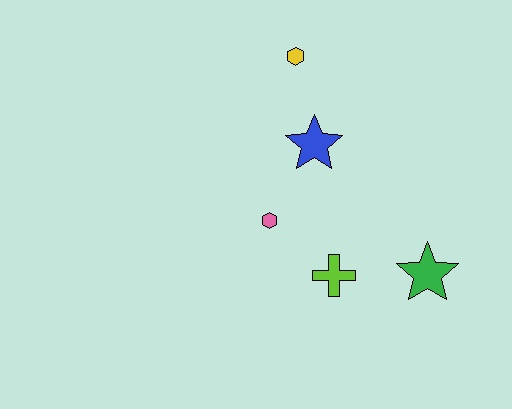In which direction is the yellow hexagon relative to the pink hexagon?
The yellow hexagon is above the pink hexagon.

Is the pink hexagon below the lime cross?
No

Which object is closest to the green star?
The lime cross is closest to the green star.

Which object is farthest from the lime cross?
The yellow hexagon is farthest from the lime cross.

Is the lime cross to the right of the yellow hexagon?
Yes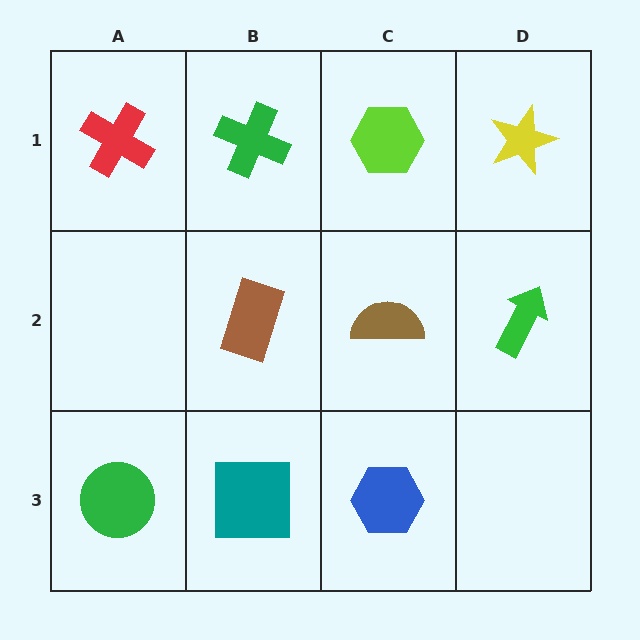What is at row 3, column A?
A green circle.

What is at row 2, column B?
A brown rectangle.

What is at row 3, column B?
A teal square.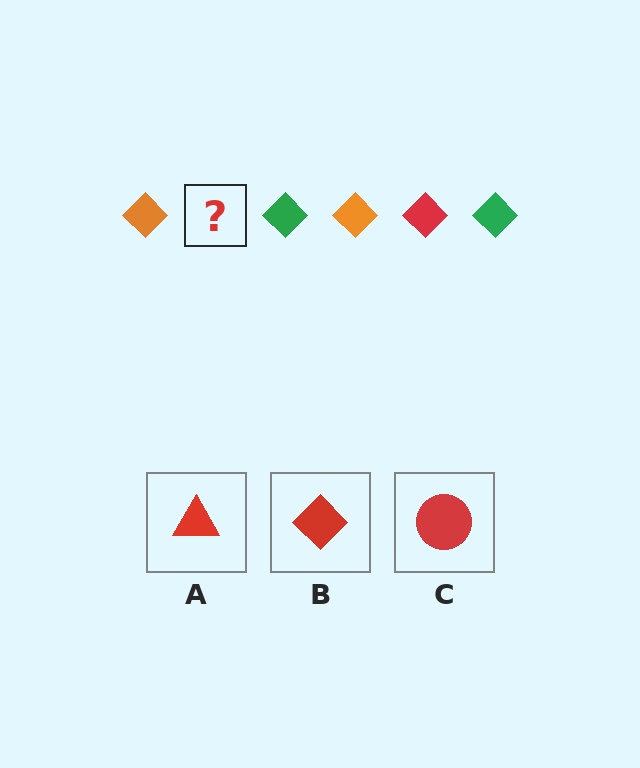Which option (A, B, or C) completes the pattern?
B.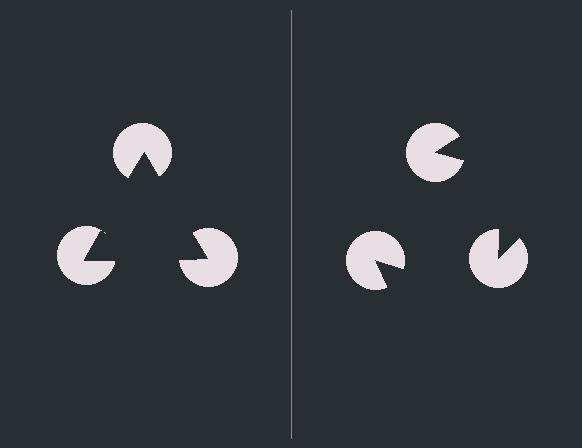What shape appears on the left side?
An illusory triangle.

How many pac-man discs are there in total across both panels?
6 — 3 on each side.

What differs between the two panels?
The pac-man discs are positioned identically on both sides; only the wedge orientations differ. On the left they align to a triangle; on the right they are misaligned.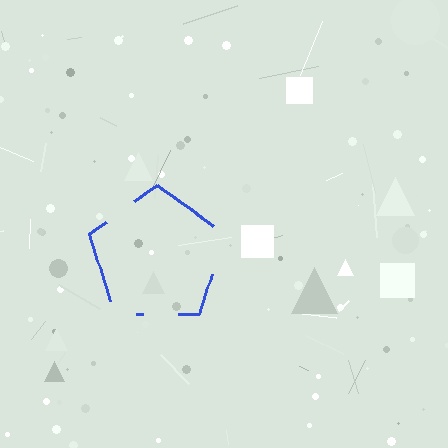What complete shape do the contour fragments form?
The contour fragments form a pentagon.